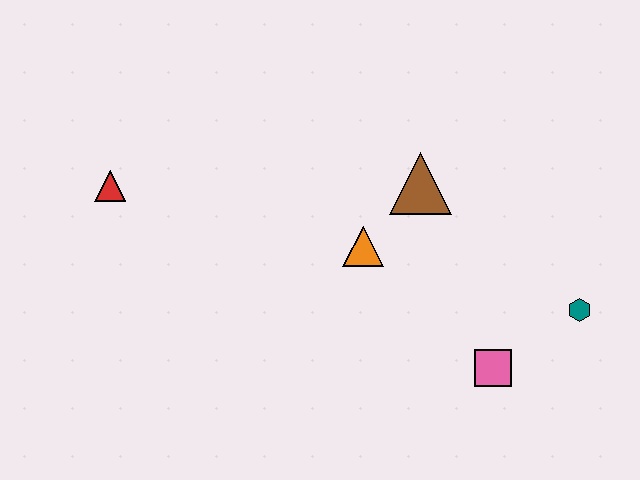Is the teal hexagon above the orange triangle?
No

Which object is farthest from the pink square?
The red triangle is farthest from the pink square.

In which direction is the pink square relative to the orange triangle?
The pink square is to the right of the orange triangle.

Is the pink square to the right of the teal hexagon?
No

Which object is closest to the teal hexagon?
The pink square is closest to the teal hexagon.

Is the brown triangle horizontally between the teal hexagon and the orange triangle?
Yes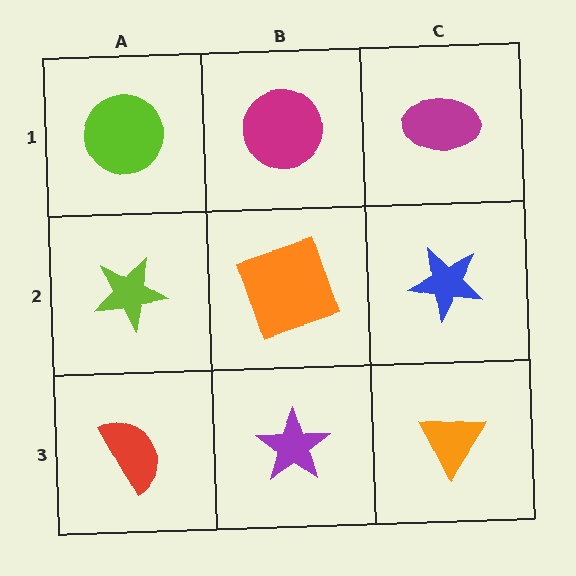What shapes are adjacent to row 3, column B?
An orange square (row 2, column B), a red semicircle (row 3, column A), an orange triangle (row 3, column C).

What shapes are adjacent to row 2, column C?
A magenta ellipse (row 1, column C), an orange triangle (row 3, column C), an orange square (row 2, column B).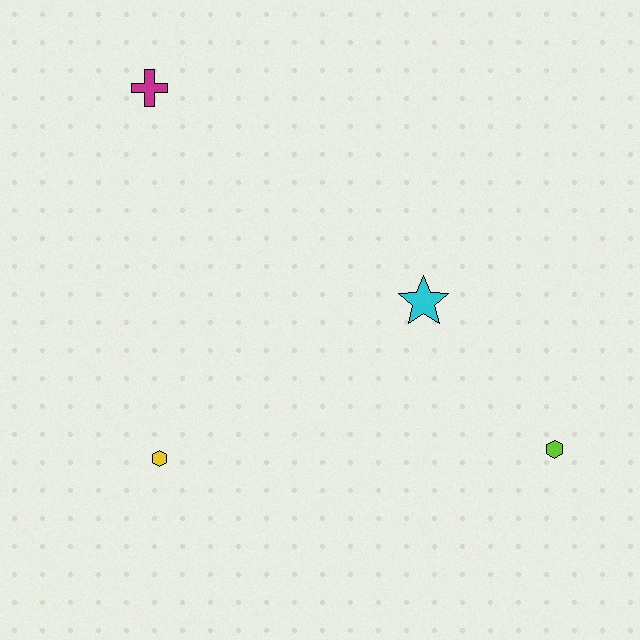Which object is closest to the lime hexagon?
The cyan star is closest to the lime hexagon.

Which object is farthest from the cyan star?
The magenta cross is farthest from the cyan star.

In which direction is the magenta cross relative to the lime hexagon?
The magenta cross is to the left of the lime hexagon.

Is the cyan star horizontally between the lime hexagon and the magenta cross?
Yes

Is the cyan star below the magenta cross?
Yes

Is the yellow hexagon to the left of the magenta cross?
No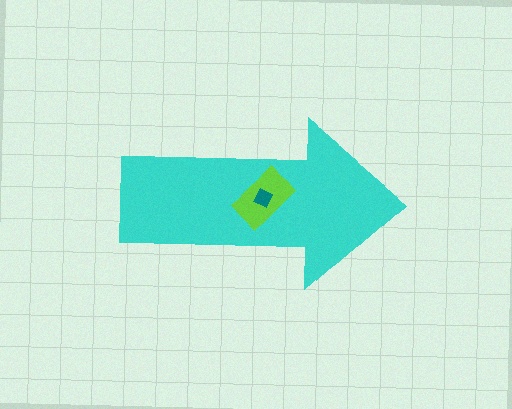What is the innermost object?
The teal square.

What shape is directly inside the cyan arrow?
The lime rectangle.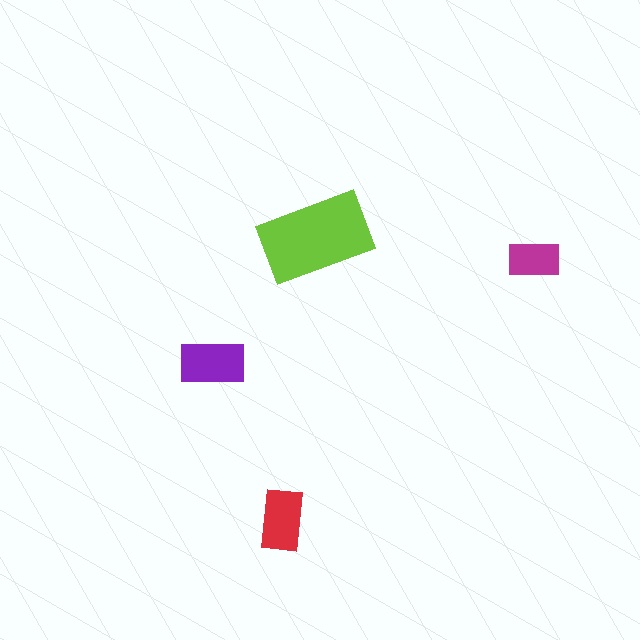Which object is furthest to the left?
The purple rectangle is leftmost.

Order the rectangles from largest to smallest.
the lime one, the purple one, the red one, the magenta one.